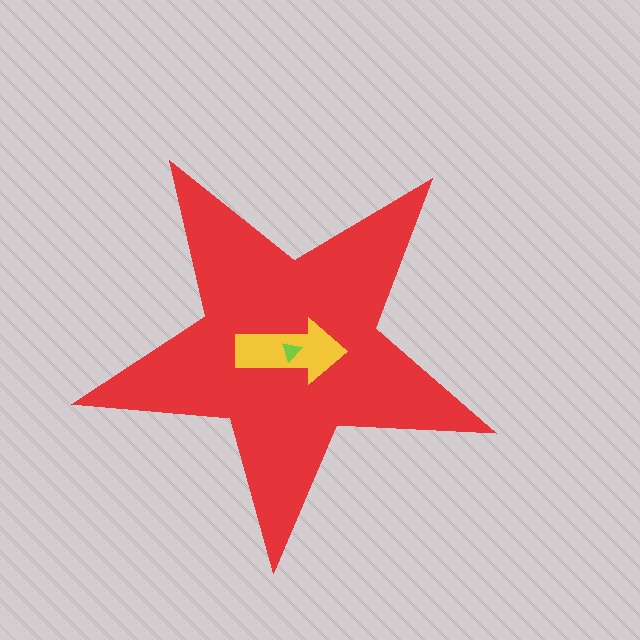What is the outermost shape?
The red star.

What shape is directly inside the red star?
The yellow arrow.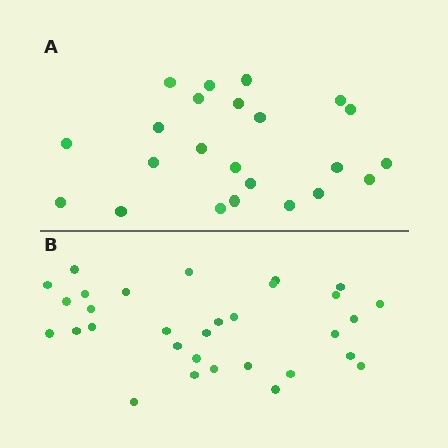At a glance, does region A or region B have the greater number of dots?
Region B (the bottom region) has more dots.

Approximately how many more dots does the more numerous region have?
Region B has roughly 8 or so more dots than region A.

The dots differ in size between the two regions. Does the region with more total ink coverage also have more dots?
No. Region A has more total ink coverage because its dots are larger, but region B actually contains more individual dots. Total area can be misleading — the number of items is what matters here.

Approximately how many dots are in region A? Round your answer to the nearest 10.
About 20 dots. (The exact count is 23, which rounds to 20.)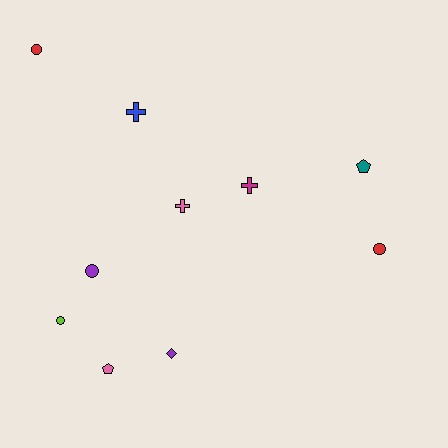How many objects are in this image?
There are 10 objects.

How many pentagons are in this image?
There are 2 pentagons.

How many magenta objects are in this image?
There is 1 magenta object.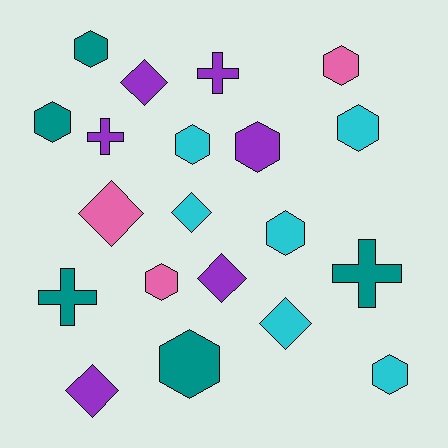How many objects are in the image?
There are 20 objects.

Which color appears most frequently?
Purple, with 6 objects.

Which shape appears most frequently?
Hexagon, with 10 objects.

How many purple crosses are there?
There are 2 purple crosses.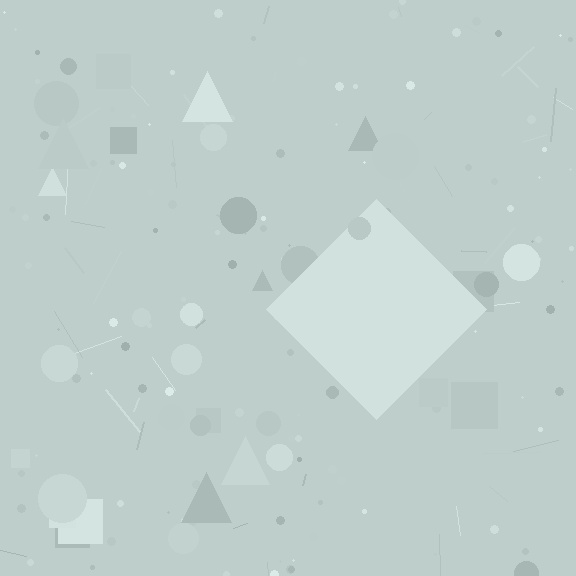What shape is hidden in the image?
A diamond is hidden in the image.